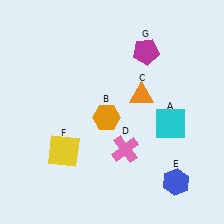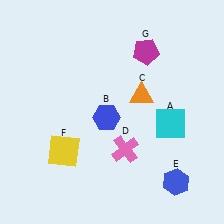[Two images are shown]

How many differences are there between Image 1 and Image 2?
There is 1 difference between the two images.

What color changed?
The hexagon (B) changed from orange in Image 1 to blue in Image 2.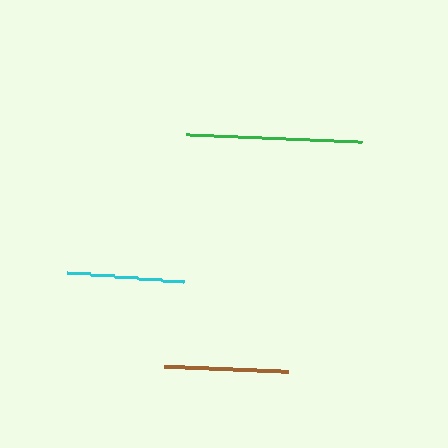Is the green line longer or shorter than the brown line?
The green line is longer than the brown line.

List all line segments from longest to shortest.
From longest to shortest: green, brown, cyan.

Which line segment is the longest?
The green line is the longest at approximately 176 pixels.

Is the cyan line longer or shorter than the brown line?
The brown line is longer than the cyan line.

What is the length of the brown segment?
The brown segment is approximately 124 pixels long.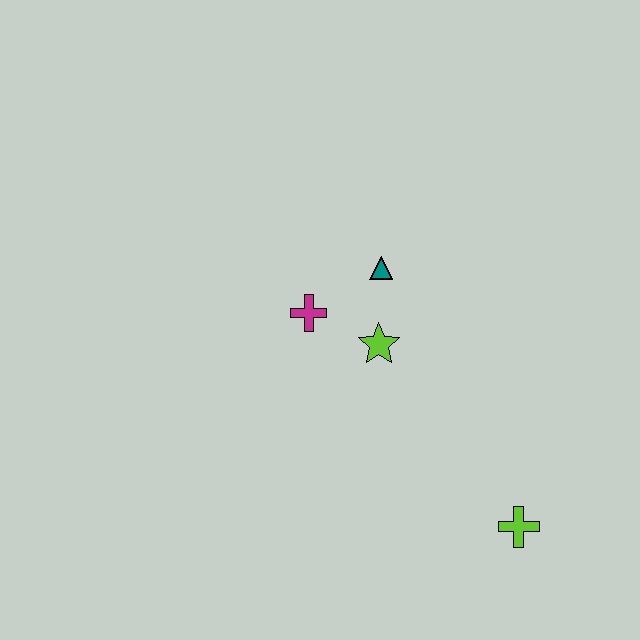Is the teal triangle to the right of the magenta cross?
Yes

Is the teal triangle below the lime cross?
No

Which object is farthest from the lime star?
The lime cross is farthest from the lime star.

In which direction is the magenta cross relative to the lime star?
The magenta cross is to the left of the lime star.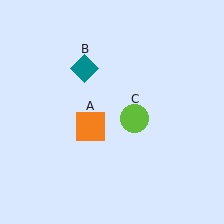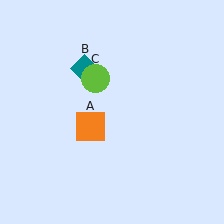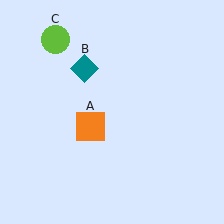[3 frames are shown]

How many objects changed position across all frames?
1 object changed position: lime circle (object C).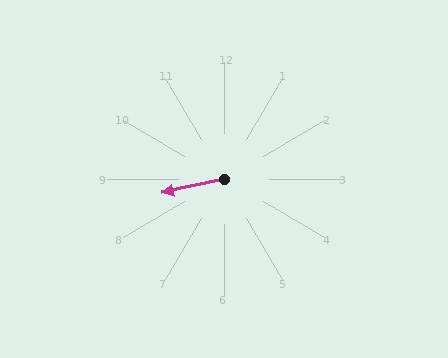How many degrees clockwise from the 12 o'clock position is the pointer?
Approximately 257 degrees.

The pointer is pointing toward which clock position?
Roughly 9 o'clock.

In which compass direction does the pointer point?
West.